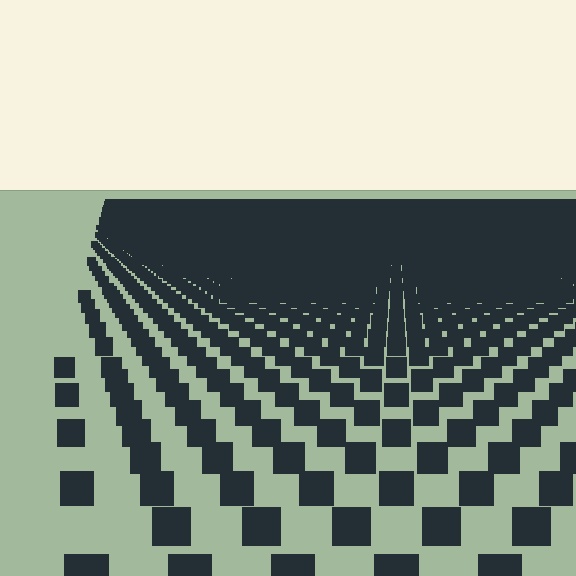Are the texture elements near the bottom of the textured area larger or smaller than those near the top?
Larger. Near the bottom, elements are closer to the viewer and appear at a bigger on-screen size.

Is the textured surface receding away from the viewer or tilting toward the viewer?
The surface is receding away from the viewer. Texture elements get smaller and denser toward the top.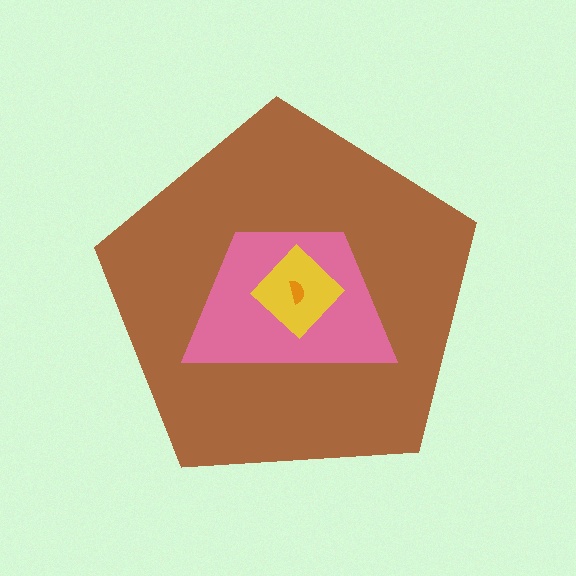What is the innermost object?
The orange semicircle.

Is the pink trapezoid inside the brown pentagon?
Yes.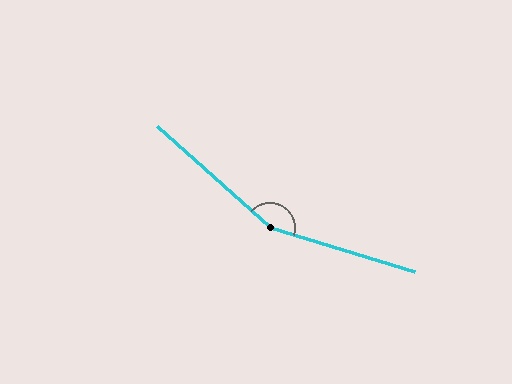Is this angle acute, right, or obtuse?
It is obtuse.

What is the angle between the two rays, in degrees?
Approximately 155 degrees.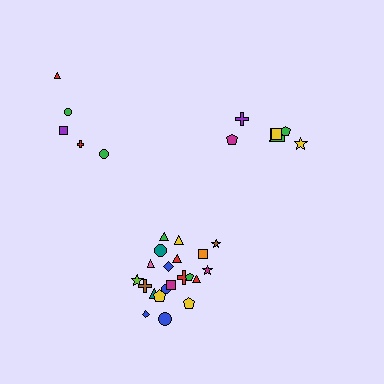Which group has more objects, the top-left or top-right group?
The top-right group.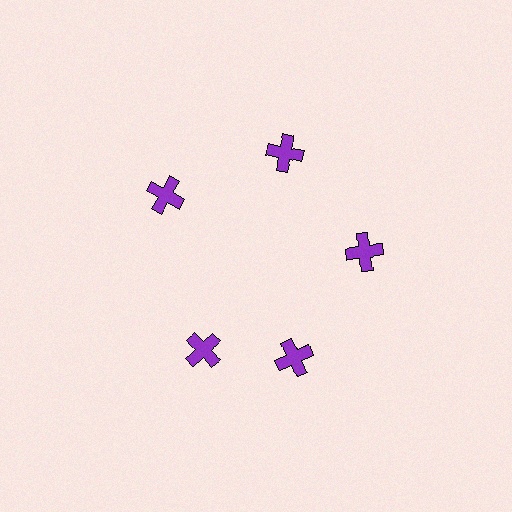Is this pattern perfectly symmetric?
No. The 5 purple crosses are arranged in a ring, but one element near the 8 o'clock position is rotated out of alignment along the ring, breaking the 5-fold rotational symmetry.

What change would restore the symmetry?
The symmetry would be restored by rotating it back into even spacing with its neighbors so that all 5 crosses sit at equal angles and equal distance from the center.